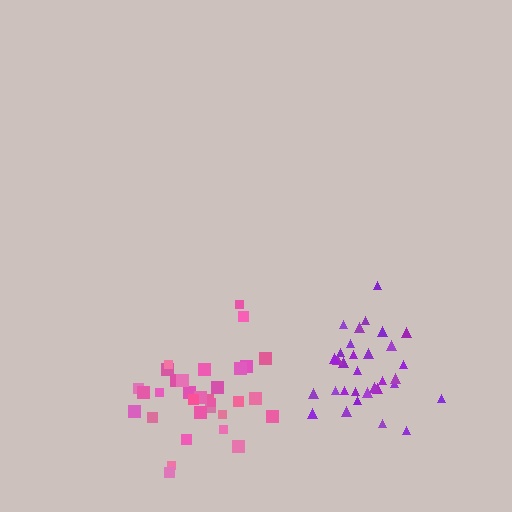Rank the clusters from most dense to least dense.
purple, pink.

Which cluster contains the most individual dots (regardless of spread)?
Purple (32).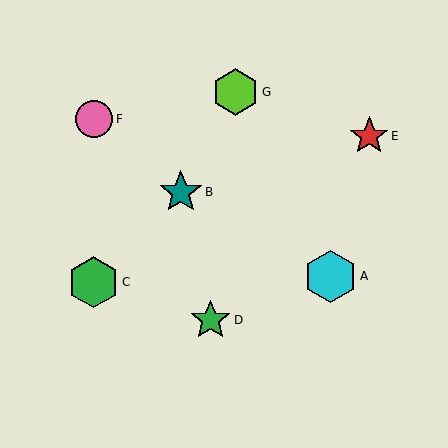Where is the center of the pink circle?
The center of the pink circle is at (94, 119).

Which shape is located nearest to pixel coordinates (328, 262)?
The cyan hexagon (labeled A) at (331, 276) is nearest to that location.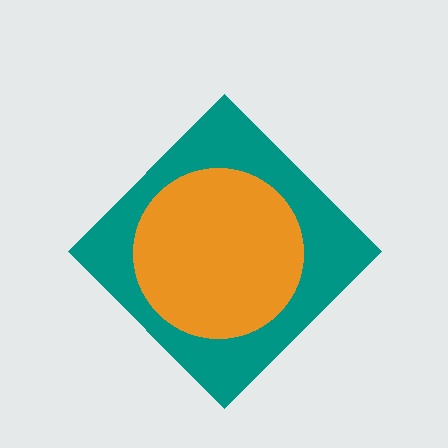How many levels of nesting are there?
2.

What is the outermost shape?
The teal diamond.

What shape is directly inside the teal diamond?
The orange circle.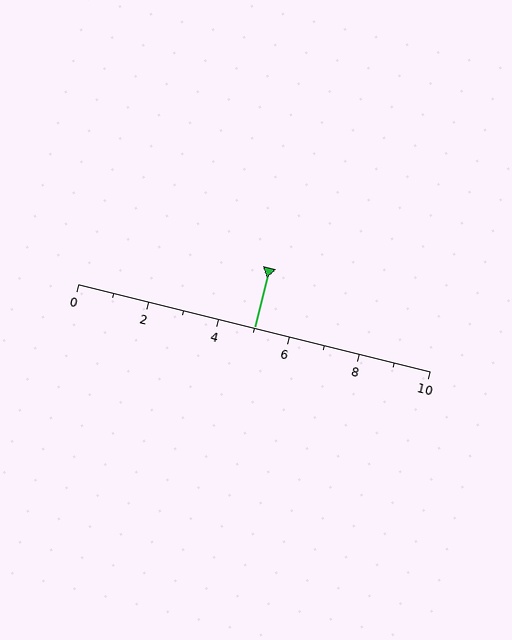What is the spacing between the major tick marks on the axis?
The major ticks are spaced 2 apart.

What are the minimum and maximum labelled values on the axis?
The axis runs from 0 to 10.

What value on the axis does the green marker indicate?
The marker indicates approximately 5.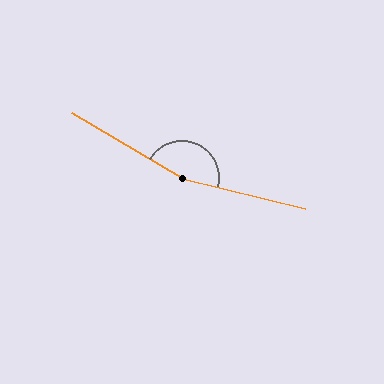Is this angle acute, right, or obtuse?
It is obtuse.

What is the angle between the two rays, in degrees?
Approximately 163 degrees.